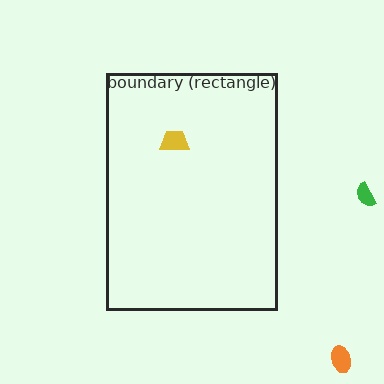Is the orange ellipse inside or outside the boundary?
Outside.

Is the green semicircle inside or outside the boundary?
Outside.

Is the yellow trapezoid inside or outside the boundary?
Inside.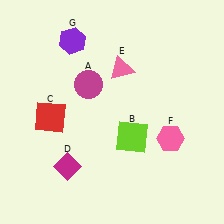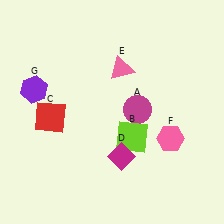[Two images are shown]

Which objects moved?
The objects that moved are: the magenta circle (A), the magenta diamond (D), the purple hexagon (G).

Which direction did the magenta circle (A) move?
The magenta circle (A) moved right.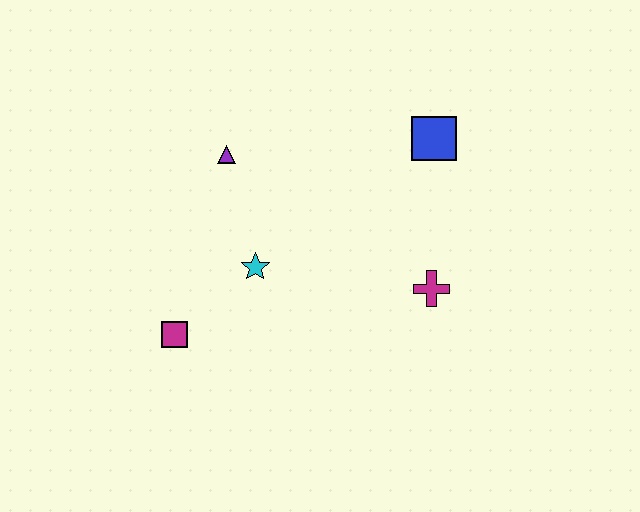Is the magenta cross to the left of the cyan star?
No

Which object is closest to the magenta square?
The cyan star is closest to the magenta square.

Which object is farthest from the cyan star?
The blue square is farthest from the cyan star.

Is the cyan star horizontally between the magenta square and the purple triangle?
No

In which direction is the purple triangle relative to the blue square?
The purple triangle is to the left of the blue square.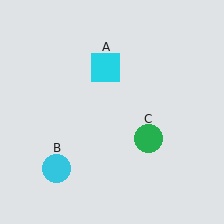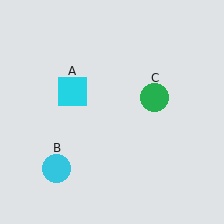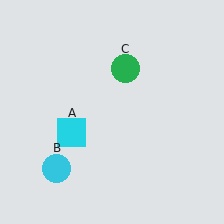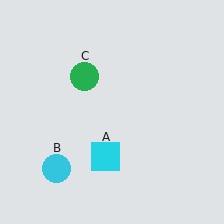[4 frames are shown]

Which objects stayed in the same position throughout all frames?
Cyan circle (object B) remained stationary.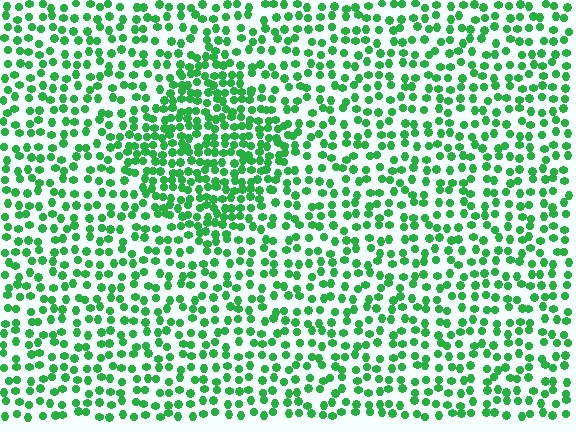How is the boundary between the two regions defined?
The boundary is defined by a change in element density (approximately 1.8x ratio). All elements are the same color, size, and shape.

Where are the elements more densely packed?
The elements are more densely packed inside the diamond boundary.